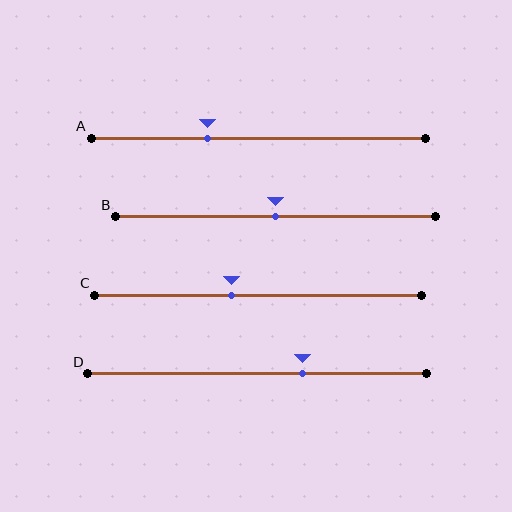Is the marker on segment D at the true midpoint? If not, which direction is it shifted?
No, the marker on segment D is shifted to the right by about 13% of the segment length.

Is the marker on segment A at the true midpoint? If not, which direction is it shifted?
No, the marker on segment A is shifted to the left by about 15% of the segment length.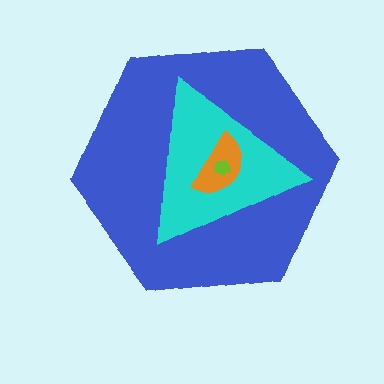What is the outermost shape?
The blue hexagon.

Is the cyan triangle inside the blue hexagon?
Yes.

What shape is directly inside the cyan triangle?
The orange semicircle.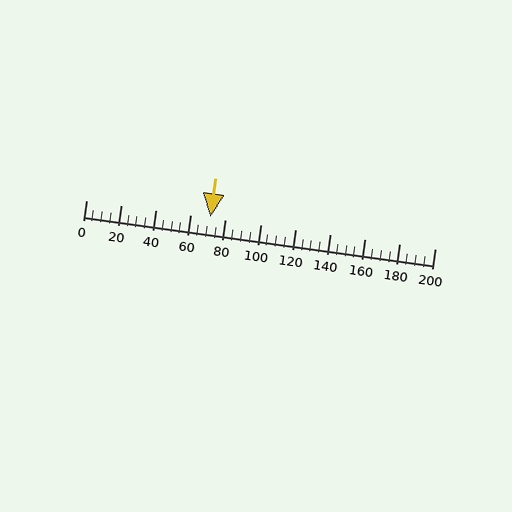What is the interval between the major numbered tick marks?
The major tick marks are spaced 20 units apart.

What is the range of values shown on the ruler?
The ruler shows values from 0 to 200.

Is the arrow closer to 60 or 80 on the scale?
The arrow is closer to 80.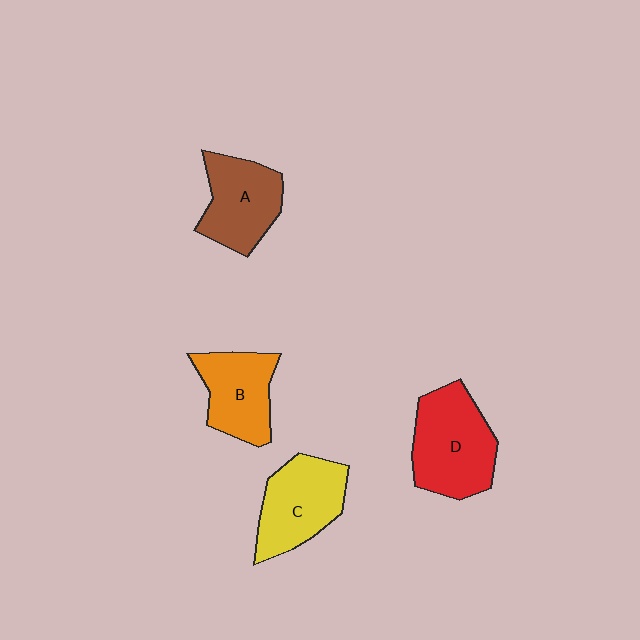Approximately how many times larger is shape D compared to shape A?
Approximately 1.2 times.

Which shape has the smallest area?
Shape B (orange).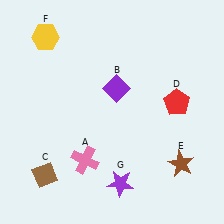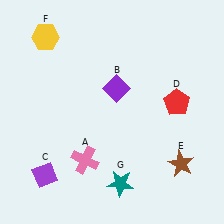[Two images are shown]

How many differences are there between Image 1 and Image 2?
There are 2 differences between the two images.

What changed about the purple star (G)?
In Image 1, G is purple. In Image 2, it changed to teal.